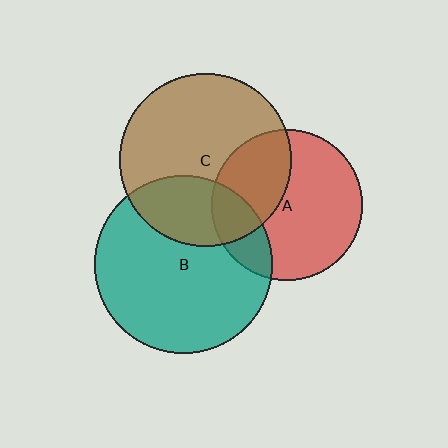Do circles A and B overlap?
Yes.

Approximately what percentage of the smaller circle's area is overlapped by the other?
Approximately 20%.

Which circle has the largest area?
Circle B (teal).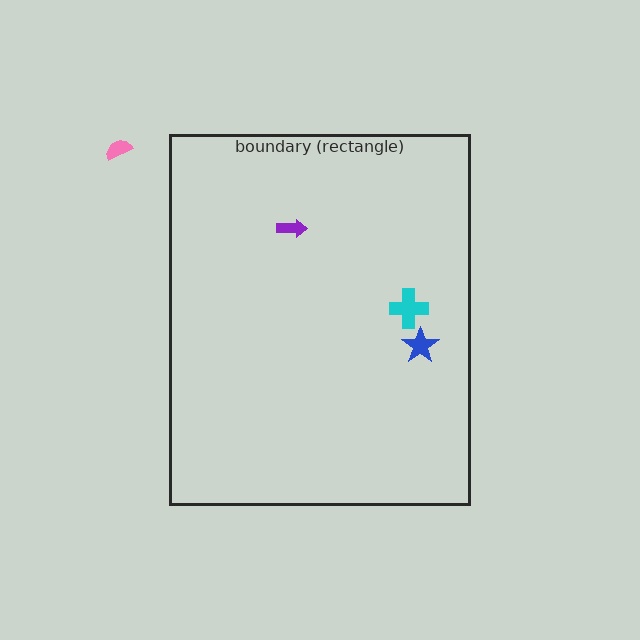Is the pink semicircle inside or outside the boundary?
Outside.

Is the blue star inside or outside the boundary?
Inside.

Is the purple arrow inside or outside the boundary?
Inside.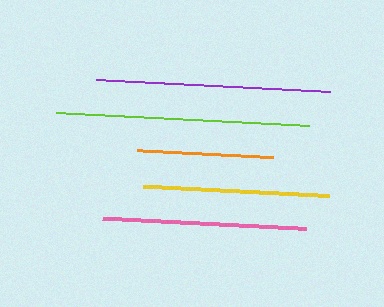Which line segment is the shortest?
The orange line is the shortest at approximately 136 pixels.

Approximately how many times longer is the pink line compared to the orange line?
The pink line is approximately 1.5 times the length of the orange line.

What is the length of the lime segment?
The lime segment is approximately 253 pixels long.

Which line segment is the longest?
The lime line is the longest at approximately 253 pixels.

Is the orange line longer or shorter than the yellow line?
The yellow line is longer than the orange line.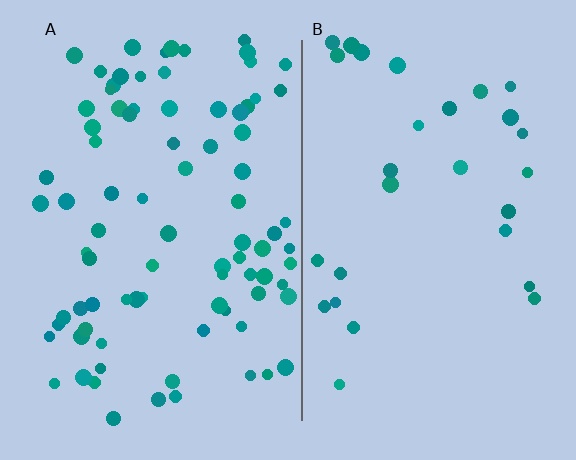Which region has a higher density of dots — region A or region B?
A (the left).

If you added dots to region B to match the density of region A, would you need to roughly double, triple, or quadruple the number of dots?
Approximately triple.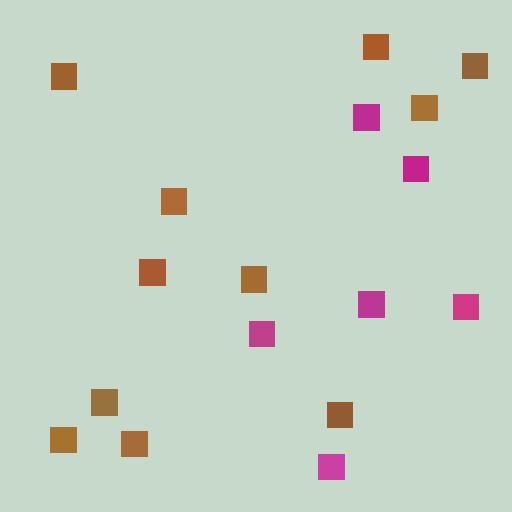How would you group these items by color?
There are 2 groups: one group of brown squares (11) and one group of magenta squares (6).